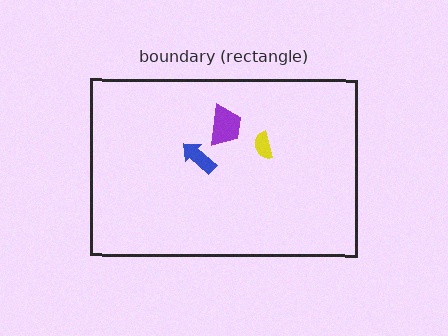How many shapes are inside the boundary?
3 inside, 0 outside.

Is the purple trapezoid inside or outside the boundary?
Inside.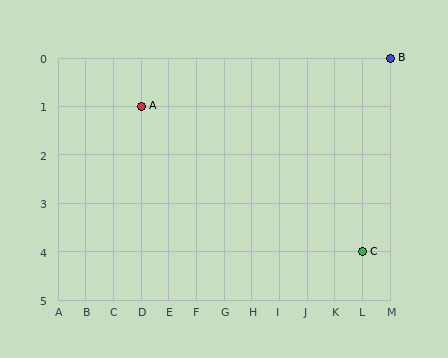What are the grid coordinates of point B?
Point B is at grid coordinates (M, 0).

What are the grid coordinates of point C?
Point C is at grid coordinates (L, 4).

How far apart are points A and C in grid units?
Points A and C are 8 columns and 3 rows apart (about 8.5 grid units diagonally).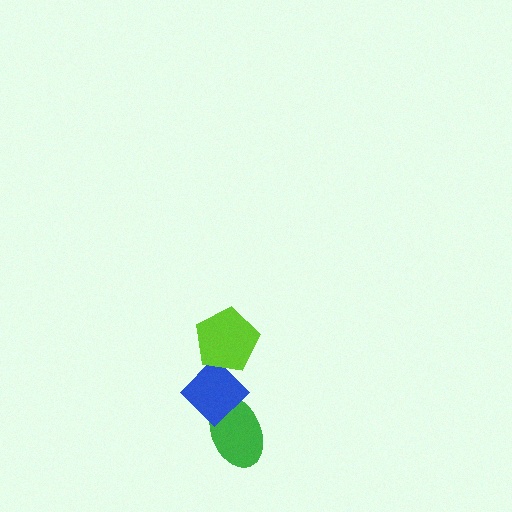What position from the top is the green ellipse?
The green ellipse is 3rd from the top.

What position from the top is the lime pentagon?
The lime pentagon is 1st from the top.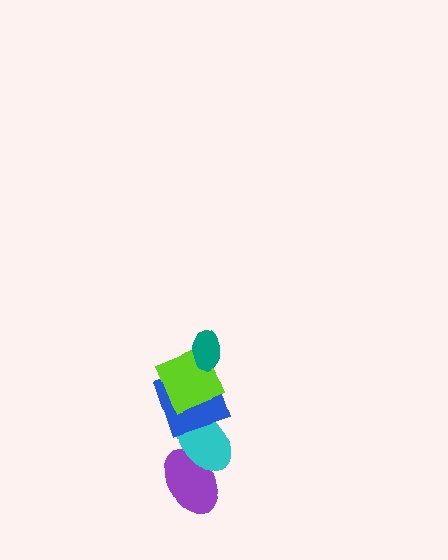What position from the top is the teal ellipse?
The teal ellipse is 1st from the top.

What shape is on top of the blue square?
The lime square is on top of the blue square.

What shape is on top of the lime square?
The teal ellipse is on top of the lime square.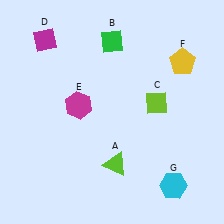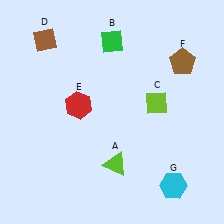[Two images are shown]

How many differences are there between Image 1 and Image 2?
There are 3 differences between the two images.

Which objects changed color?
D changed from magenta to brown. E changed from magenta to red. F changed from yellow to brown.